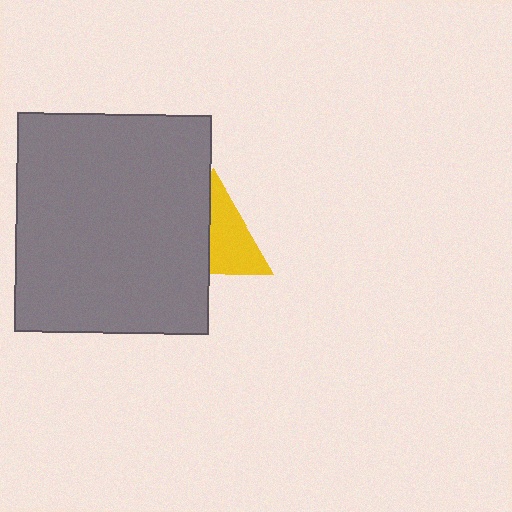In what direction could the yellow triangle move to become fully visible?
The yellow triangle could move right. That would shift it out from behind the gray rectangle entirely.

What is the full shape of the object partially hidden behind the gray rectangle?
The partially hidden object is a yellow triangle.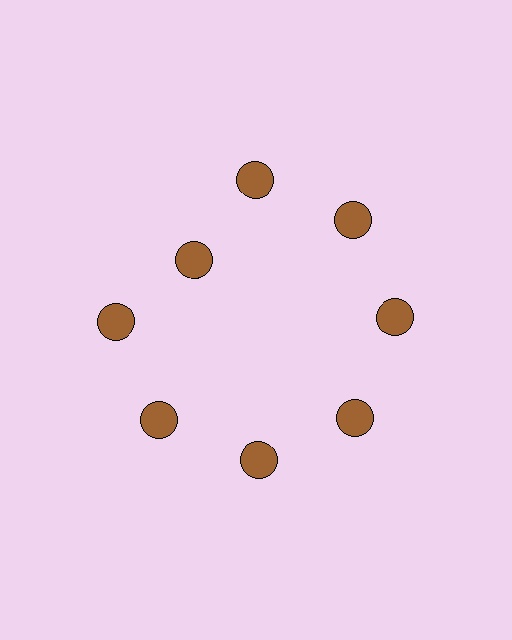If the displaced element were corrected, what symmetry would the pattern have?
It would have 8-fold rotational symmetry — the pattern would map onto itself every 45 degrees.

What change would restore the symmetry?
The symmetry would be restored by moving it outward, back onto the ring so that all 8 circles sit at equal angles and equal distance from the center.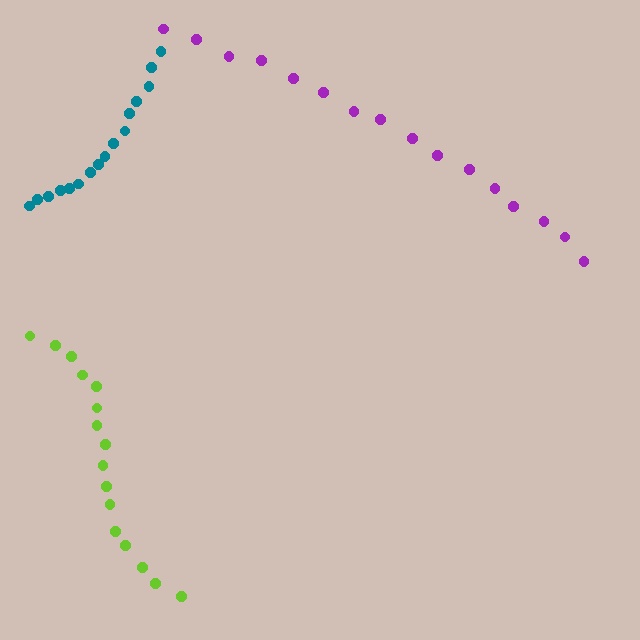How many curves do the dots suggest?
There are 3 distinct paths.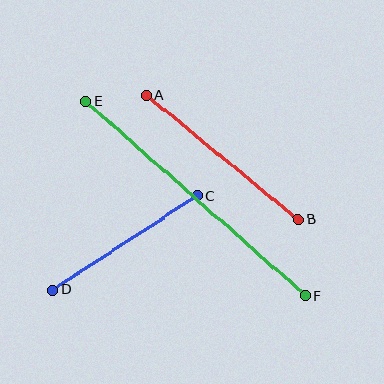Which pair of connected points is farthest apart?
Points E and F are farthest apart.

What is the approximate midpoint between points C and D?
The midpoint is at approximately (125, 243) pixels.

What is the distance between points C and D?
The distance is approximately 172 pixels.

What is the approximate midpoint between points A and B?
The midpoint is at approximately (222, 157) pixels.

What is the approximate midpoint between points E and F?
The midpoint is at approximately (196, 198) pixels.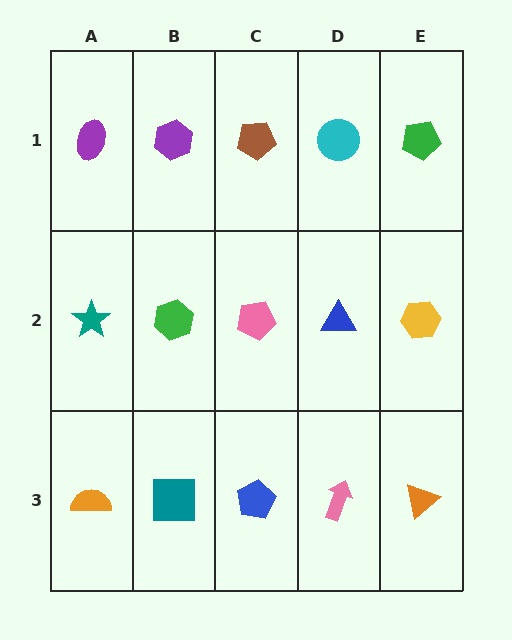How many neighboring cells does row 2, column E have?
3.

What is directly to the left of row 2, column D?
A pink pentagon.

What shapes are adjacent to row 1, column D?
A blue triangle (row 2, column D), a brown pentagon (row 1, column C), a green pentagon (row 1, column E).